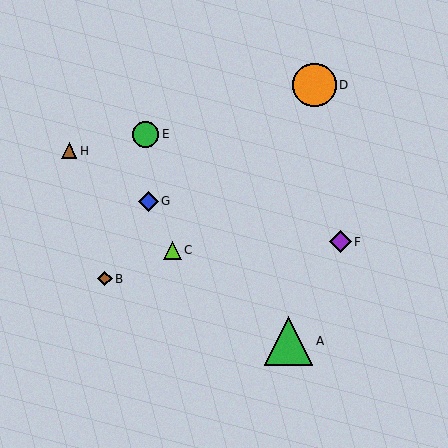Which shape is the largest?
The green triangle (labeled A) is the largest.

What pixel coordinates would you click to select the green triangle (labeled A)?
Click at (288, 341) to select the green triangle A.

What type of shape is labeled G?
Shape G is a blue diamond.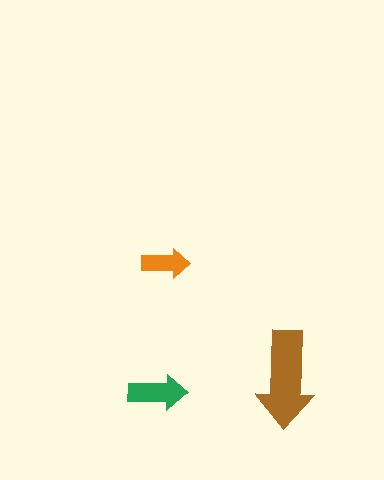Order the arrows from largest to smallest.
the brown one, the green one, the orange one.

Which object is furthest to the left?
The green arrow is leftmost.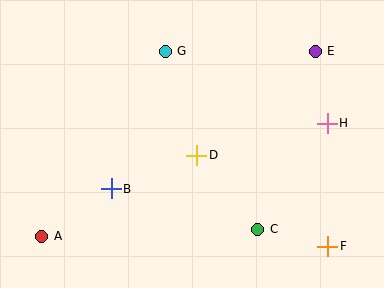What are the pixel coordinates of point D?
Point D is at (197, 155).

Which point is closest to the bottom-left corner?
Point A is closest to the bottom-left corner.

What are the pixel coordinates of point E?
Point E is at (315, 51).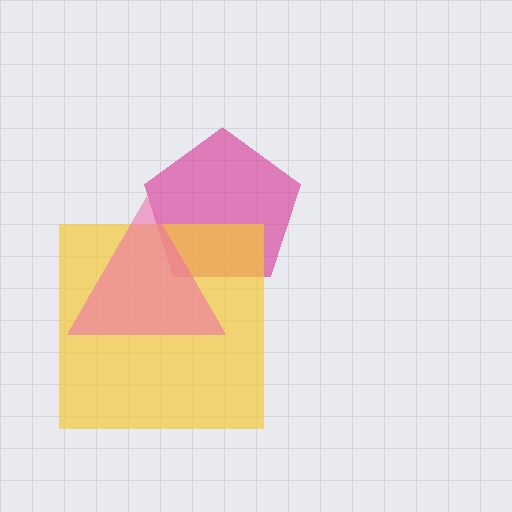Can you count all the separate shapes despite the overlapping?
Yes, there are 3 separate shapes.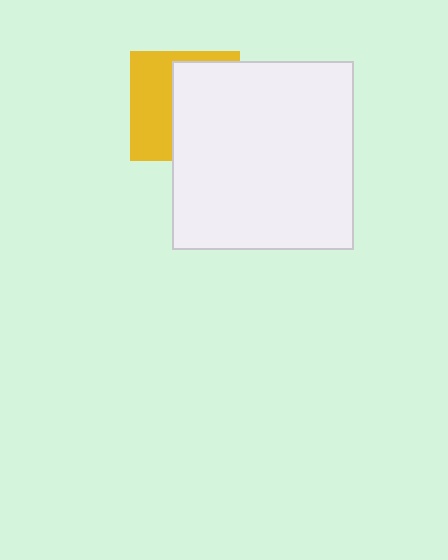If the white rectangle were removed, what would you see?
You would see the complete yellow square.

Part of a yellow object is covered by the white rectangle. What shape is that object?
It is a square.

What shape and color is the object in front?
The object in front is a white rectangle.